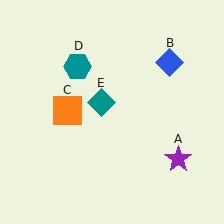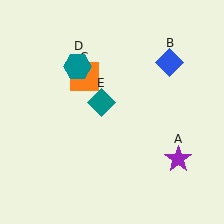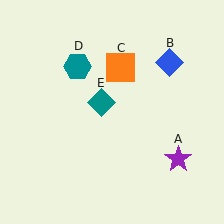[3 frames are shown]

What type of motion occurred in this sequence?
The orange square (object C) rotated clockwise around the center of the scene.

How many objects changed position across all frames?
1 object changed position: orange square (object C).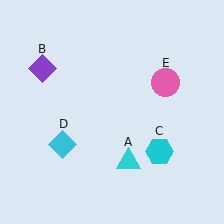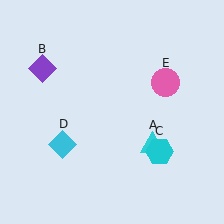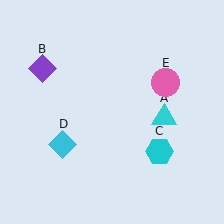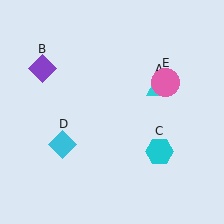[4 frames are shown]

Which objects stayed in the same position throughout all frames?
Purple diamond (object B) and cyan hexagon (object C) and cyan diamond (object D) and pink circle (object E) remained stationary.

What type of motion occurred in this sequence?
The cyan triangle (object A) rotated counterclockwise around the center of the scene.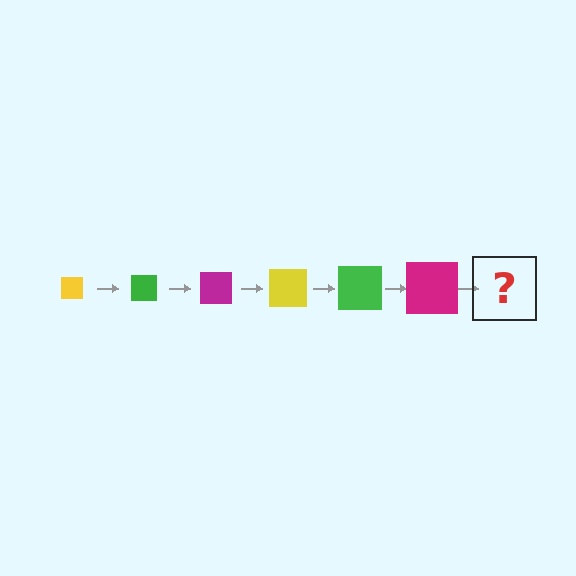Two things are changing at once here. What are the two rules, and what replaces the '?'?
The two rules are that the square grows larger each step and the color cycles through yellow, green, and magenta. The '?' should be a yellow square, larger than the previous one.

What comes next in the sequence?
The next element should be a yellow square, larger than the previous one.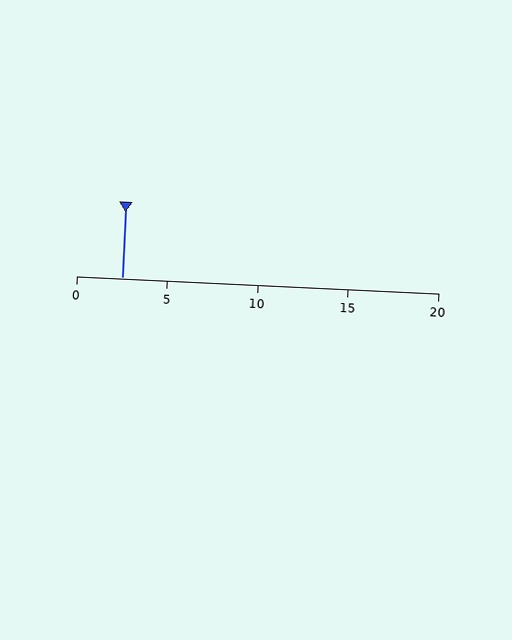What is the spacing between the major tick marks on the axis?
The major ticks are spaced 5 apart.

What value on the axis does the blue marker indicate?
The marker indicates approximately 2.5.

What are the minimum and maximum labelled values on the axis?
The axis runs from 0 to 20.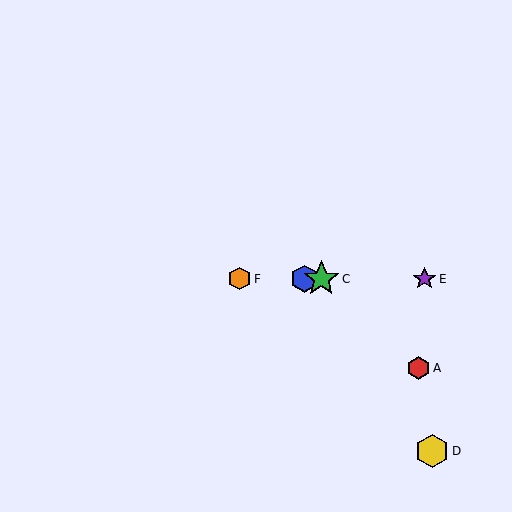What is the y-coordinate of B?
Object B is at y≈279.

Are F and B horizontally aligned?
Yes, both are at y≈279.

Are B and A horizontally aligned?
No, B is at y≈279 and A is at y≈368.